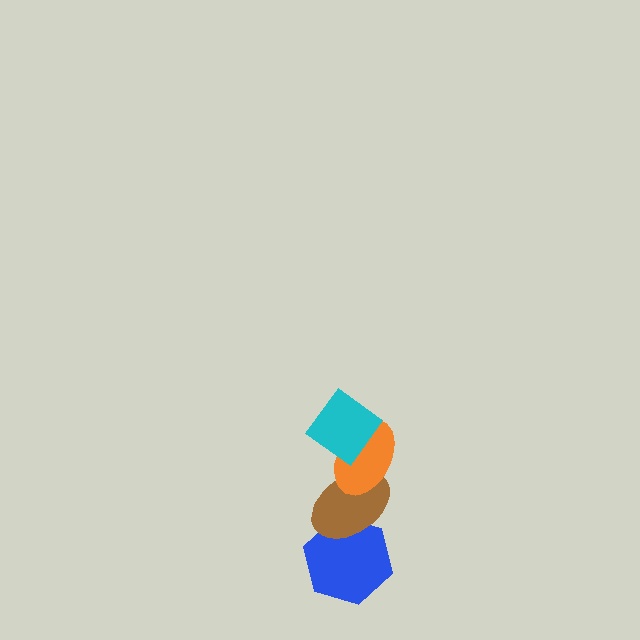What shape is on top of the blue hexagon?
The brown ellipse is on top of the blue hexagon.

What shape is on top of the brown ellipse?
The orange ellipse is on top of the brown ellipse.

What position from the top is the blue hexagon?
The blue hexagon is 4th from the top.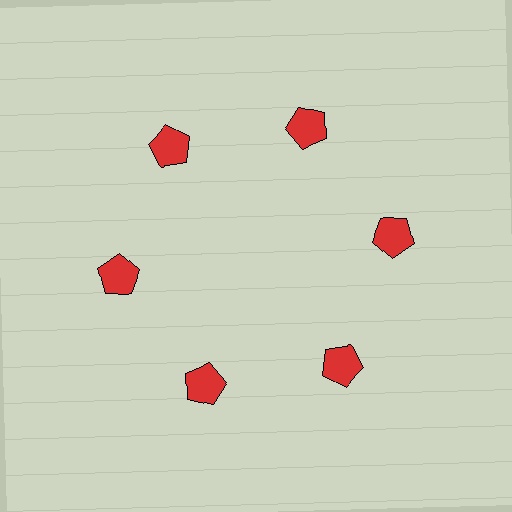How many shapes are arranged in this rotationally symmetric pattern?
There are 6 shapes, arranged in 6 groups of 1.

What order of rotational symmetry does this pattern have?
This pattern has 6-fold rotational symmetry.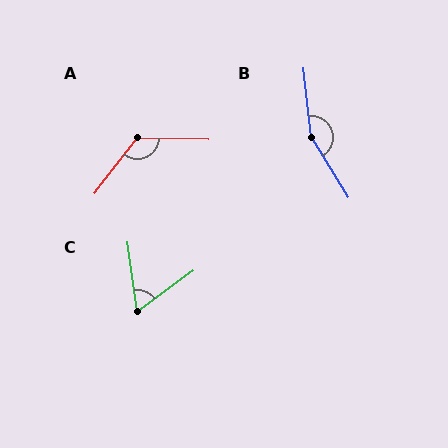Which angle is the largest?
B, at approximately 154 degrees.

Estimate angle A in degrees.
Approximately 127 degrees.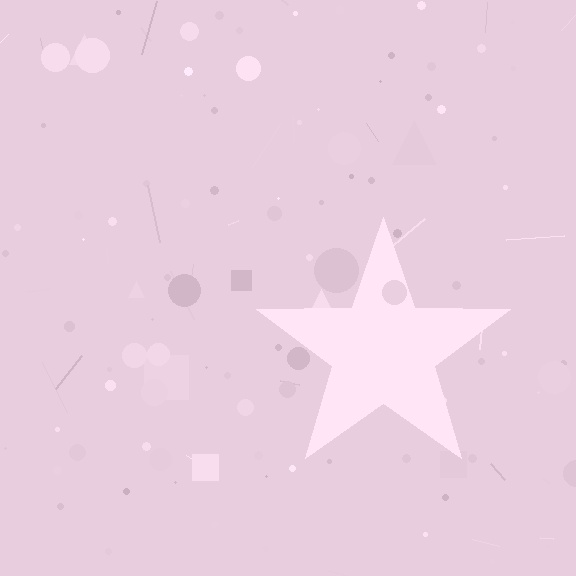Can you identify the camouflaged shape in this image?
The camouflaged shape is a star.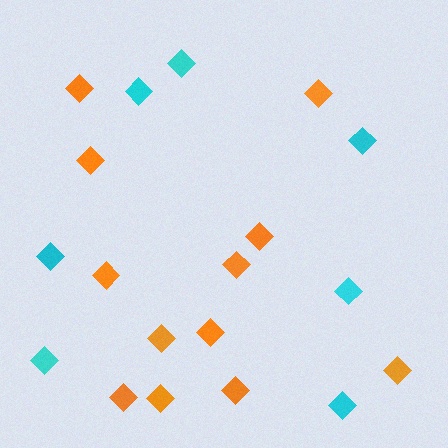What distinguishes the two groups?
There are 2 groups: one group of cyan diamonds (7) and one group of orange diamonds (12).